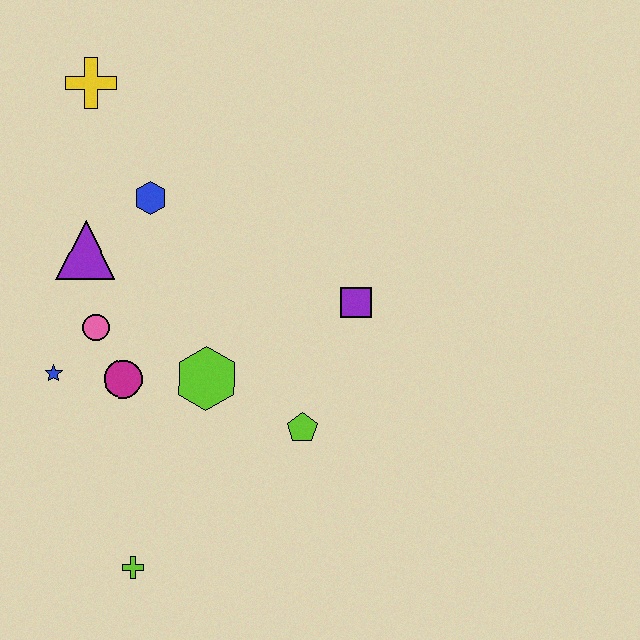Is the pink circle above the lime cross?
Yes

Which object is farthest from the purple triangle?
The lime cross is farthest from the purple triangle.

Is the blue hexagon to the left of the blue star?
No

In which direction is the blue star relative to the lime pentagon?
The blue star is to the left of the lime pentagon.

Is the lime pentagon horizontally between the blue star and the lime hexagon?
No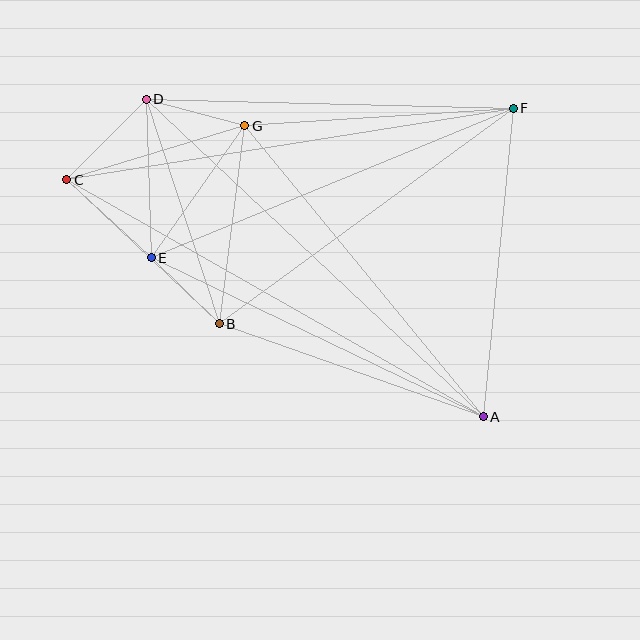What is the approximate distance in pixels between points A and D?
The distance between A and D is approximately 463 pixels.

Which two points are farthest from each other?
Points A and C are farthest from each other.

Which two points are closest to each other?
Points B and E are closest to each other.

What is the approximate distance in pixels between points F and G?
The distance between F and G is approximately 269 pixels.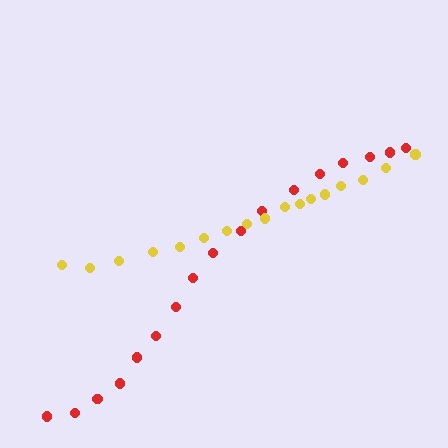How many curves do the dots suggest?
There are 2 distinct paths.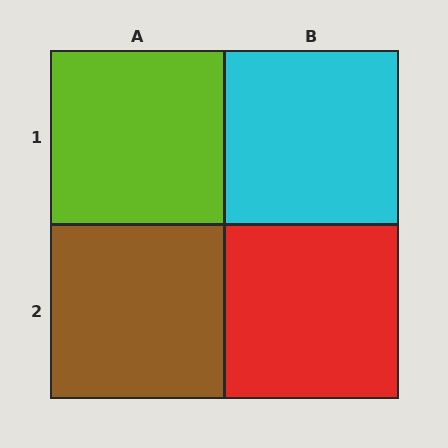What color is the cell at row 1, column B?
Cyan.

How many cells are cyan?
1 cell is cyan.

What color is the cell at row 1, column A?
Lime.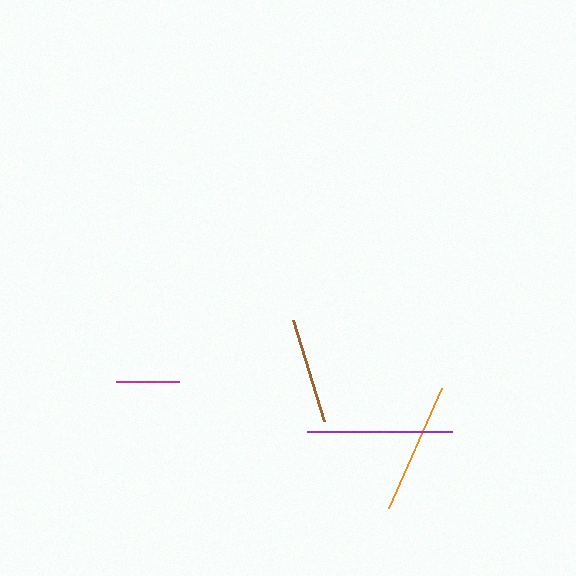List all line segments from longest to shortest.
From longest to shortest: purple, orange, brown, magenta.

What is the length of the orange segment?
The orange segment is approximately 131 pixels long.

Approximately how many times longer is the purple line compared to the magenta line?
The purple line is approximately 2.3 times the length of the magenta line.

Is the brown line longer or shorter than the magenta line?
The brown line is longer than the magenta line.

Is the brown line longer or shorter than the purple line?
The purple line is longer than the brown line.